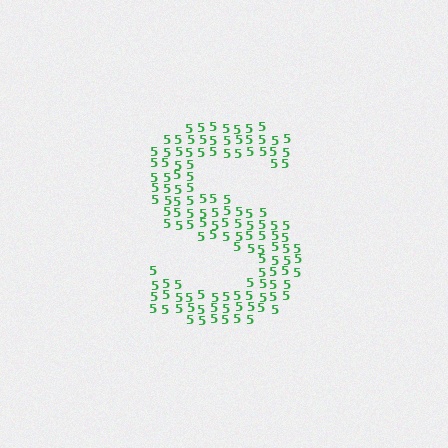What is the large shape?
The large shape is the letter S.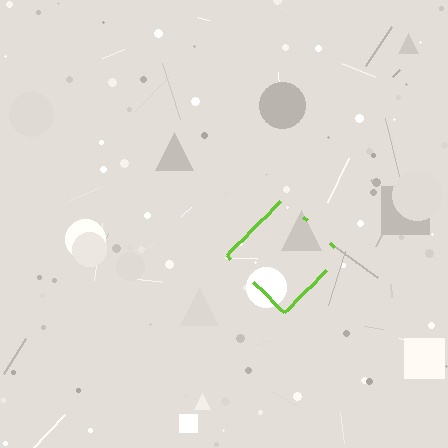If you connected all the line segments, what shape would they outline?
They would outline a diamond.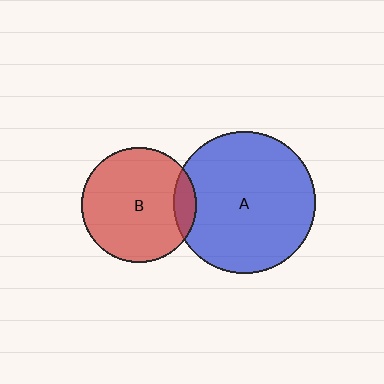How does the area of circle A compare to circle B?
Approximately 1.5 times.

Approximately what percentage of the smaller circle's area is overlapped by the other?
Approximately 10%.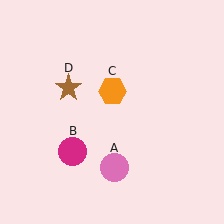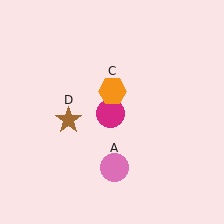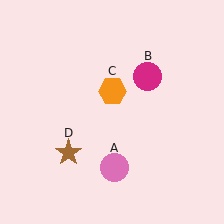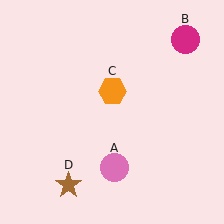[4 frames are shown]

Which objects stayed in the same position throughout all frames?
Pink circle (object A) and orange hexagon (object C) remained stationary.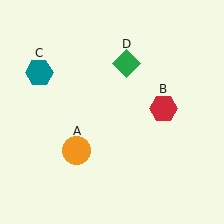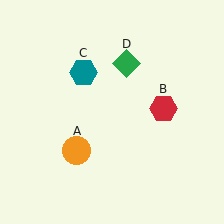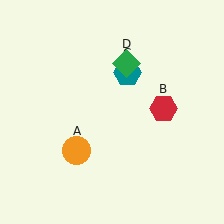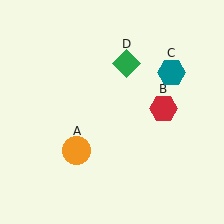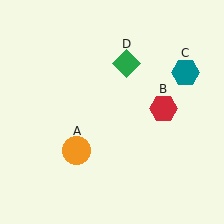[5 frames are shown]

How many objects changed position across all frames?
1 object changed position: teal hexagon (object C).